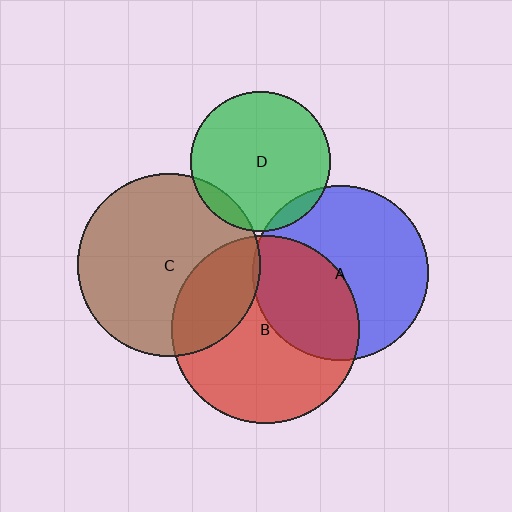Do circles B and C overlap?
Yes.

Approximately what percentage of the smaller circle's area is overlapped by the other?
Approximately 25%.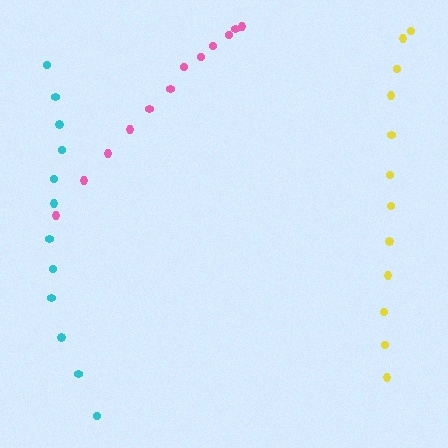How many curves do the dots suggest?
There are 3 distinct paths.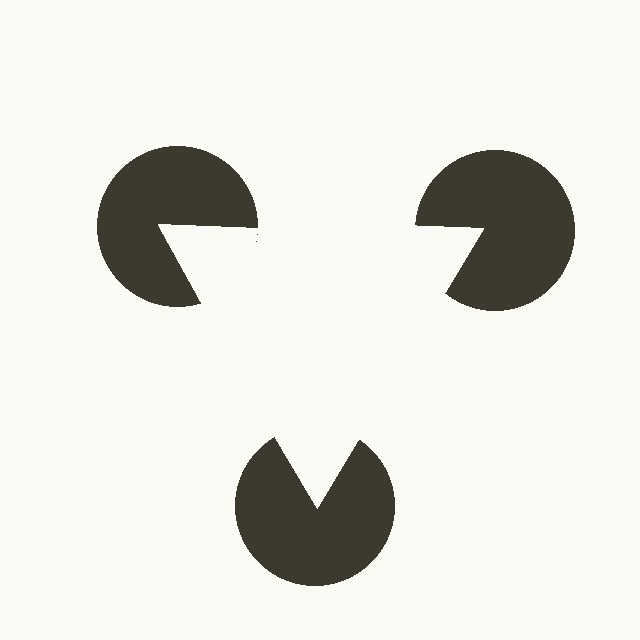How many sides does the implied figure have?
3 sides.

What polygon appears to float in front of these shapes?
An illusory triangle — its edges are inferred from the aligned wedge cuts in the pac-man discs, not physically drawn.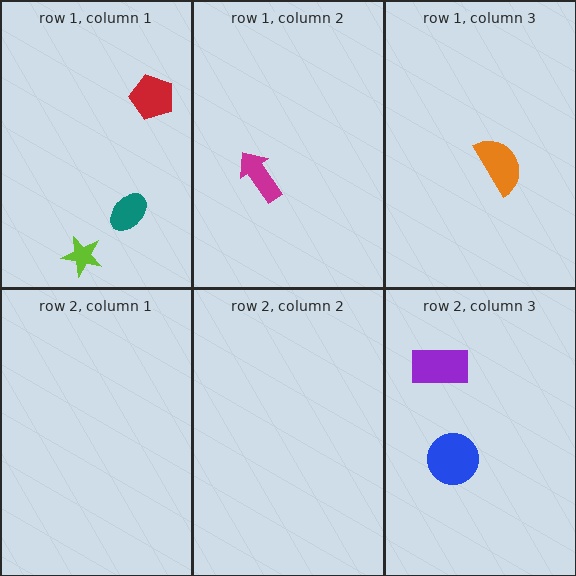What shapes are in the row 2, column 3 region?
The purple rectangle, the blue circle.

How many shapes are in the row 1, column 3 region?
1.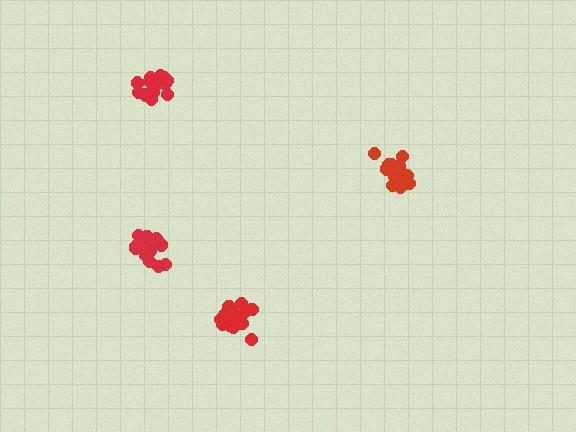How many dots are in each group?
Group 1: 16 dots, Group 2: 21 dots, Group 3: 16 dots, Group 4: 15 dots (68 total).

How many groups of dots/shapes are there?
There are 4 groups.